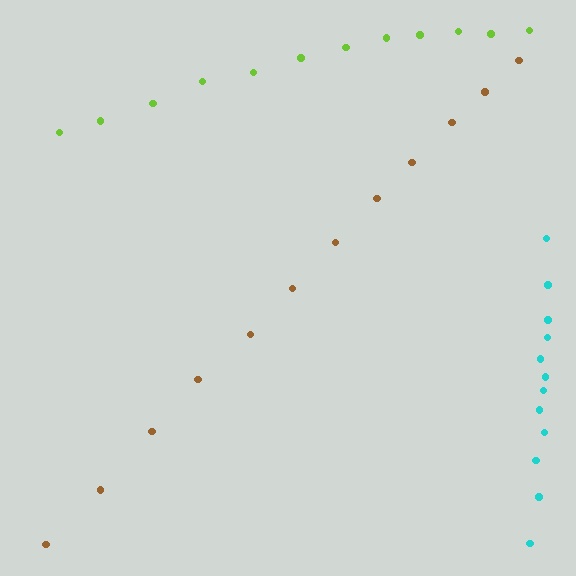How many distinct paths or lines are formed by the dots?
There are 3 distinct paths.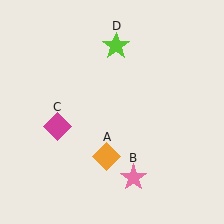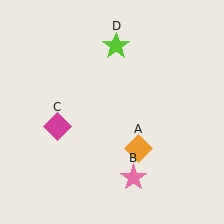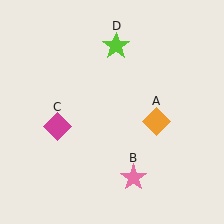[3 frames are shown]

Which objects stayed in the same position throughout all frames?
Pink star (object B) and magenta diamond (object C) and lime star (object D) remained stationary.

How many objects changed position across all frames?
1 object changed position: orange diamond (object A).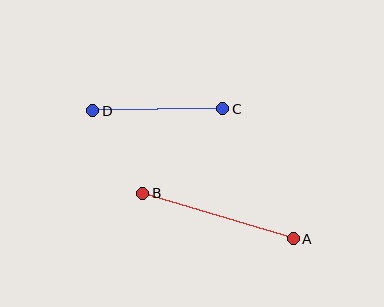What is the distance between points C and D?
The distance is approximately 130 pixels.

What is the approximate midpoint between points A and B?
The midpoint is at approximately (218, 216) pixels.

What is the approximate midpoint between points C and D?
The midpoint is at approximately (158, 110) pixels.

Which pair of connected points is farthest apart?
Points A and B are farthest apart.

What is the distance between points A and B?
The distance is approximately 158 pixels.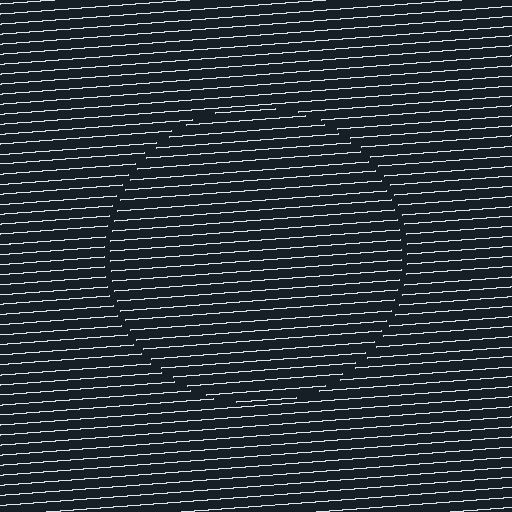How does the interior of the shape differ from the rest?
The interior of the shape contains the same grating, shifted by half a period — the contour is defined by the phase discontinuity where line-ends from the inner and outer gratings abut.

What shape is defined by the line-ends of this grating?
An illusory circle. The interior of the shape contains the same grating, shifted by half a period — the contour is defined by the phase discontinuity where line-ends from the inner and outer gratings abut.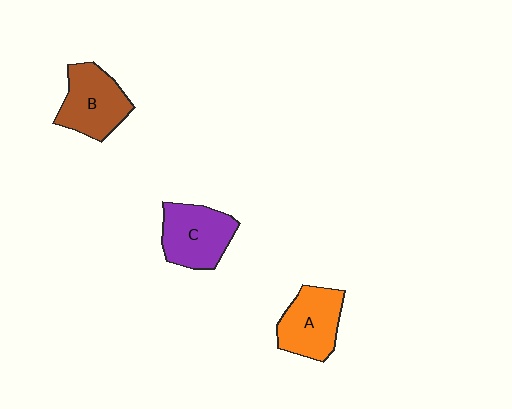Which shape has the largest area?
Shape C (purple).